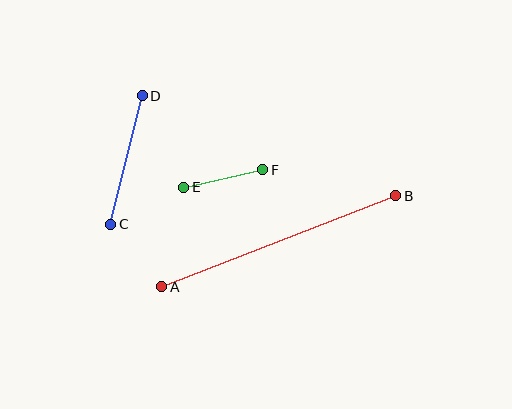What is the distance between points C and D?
The distance is approximately 132 pixels.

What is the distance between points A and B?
The distance is approximately 251 pixels.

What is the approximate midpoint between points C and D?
The midpoint is at approximately (127, 160) pixels.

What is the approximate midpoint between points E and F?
The midpoint is at approximately (223, 179) pixels.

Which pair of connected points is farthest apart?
Points A and B are farthest apart.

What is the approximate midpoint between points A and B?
The midpoint is at approximately (279, 241) pixels.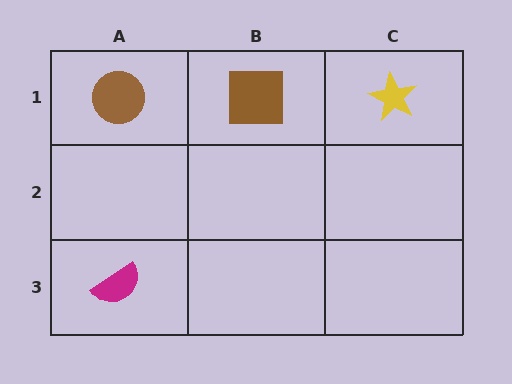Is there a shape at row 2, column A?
No, that cell is empty.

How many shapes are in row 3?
1 shape.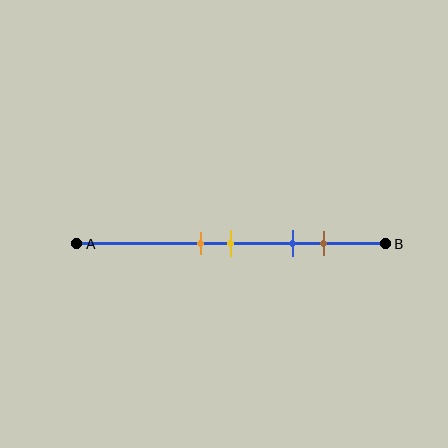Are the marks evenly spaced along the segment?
No, the marks are not evenly spaced.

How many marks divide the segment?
There are 4 marks dividing the segment.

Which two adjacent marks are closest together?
The orange and yellow marks are the closest adjacent pair.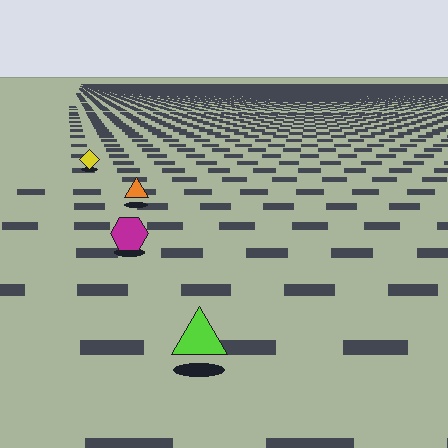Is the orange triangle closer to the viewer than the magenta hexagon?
No. The magenta hexagon is closer — you can tell from the texture gradient: the ground texture is coarser near it.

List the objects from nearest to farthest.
From nearest to farthest: the lime triangle, the magenta hexagon, the orange triangle, the yellow diamond.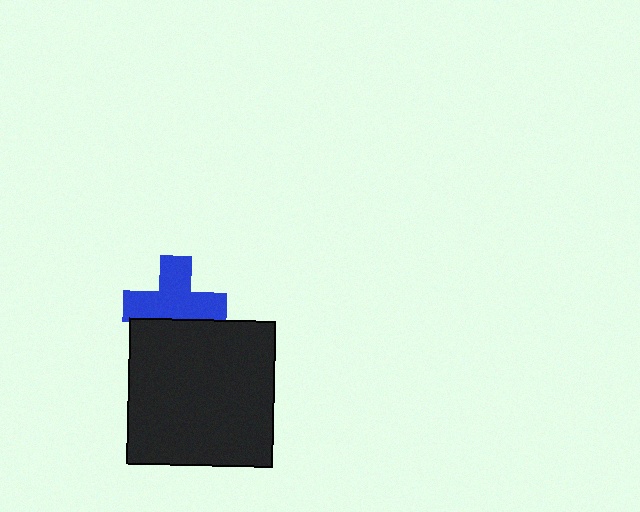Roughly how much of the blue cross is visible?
Most of it is visible (roughly 69%).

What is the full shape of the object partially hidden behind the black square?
The partially hidden object is a blue cross.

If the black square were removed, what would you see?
You would see the complete blue cross.